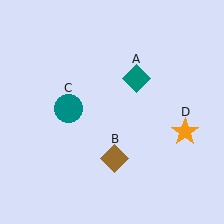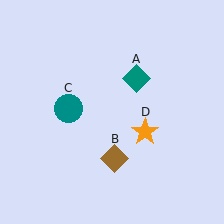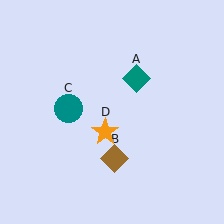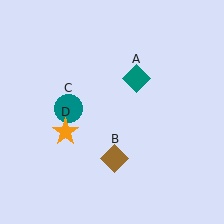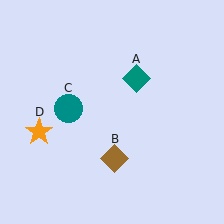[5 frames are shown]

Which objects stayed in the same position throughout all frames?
Teal diamond (object A) and brown diamond (object B) and teal circle (object C) remained stationary.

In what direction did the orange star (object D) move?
The orange star (object D) moved left.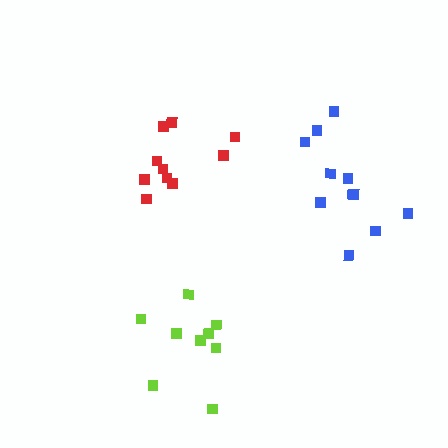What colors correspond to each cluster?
The clusters are colored: lime, red, blue.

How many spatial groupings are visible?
There are 3 spatial groupings.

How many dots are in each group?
Group 1: 9 dots, Group 2: 10 dots, Group 3: 11 dots (30 total).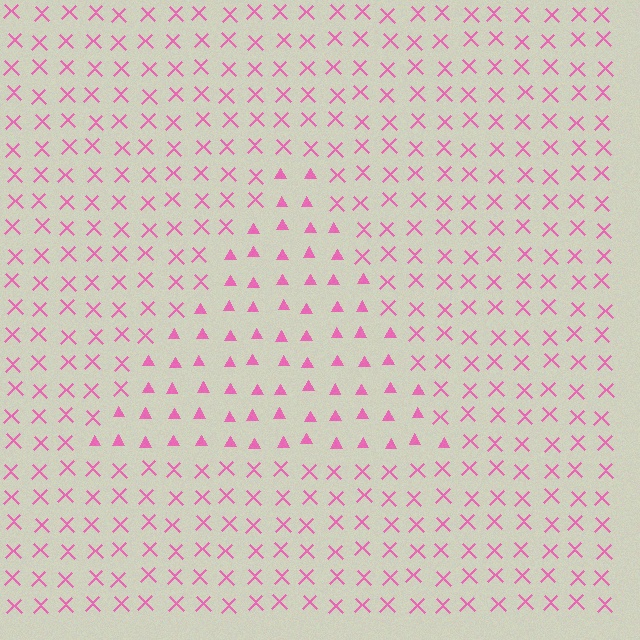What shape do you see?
I see a triangle.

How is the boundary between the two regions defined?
The boundary is defined by a change in element shape: triangles inside vs. X marks outside. All elements share the same color and spacing.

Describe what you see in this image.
The image is filled with small pink elements arranged in a uniform grid. A triangle-shaped region contains triangles, while the surrounding area contains X marks. The boundary is defined purely by the change in element shape.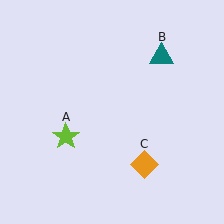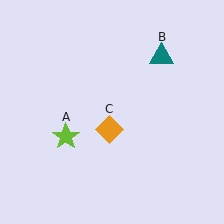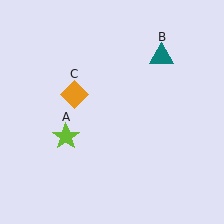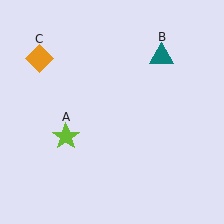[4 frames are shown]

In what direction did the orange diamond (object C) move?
The orange diamond (object C) moved up and to the left.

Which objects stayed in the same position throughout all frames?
Lime star (object A) and teal triangle (object B) remained stationary.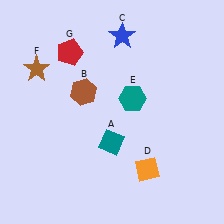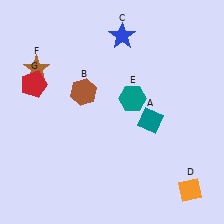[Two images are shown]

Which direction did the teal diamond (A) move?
The teal diamond (A) moved right.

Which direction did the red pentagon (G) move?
The red pentagon (G) moved left.